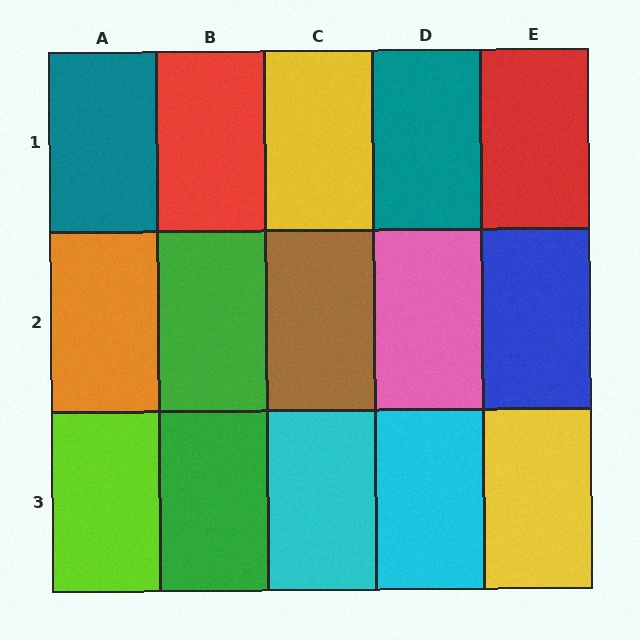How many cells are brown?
1 cell is brown.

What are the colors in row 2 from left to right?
Orange, green, brown, pink, blue.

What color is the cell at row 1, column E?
Red.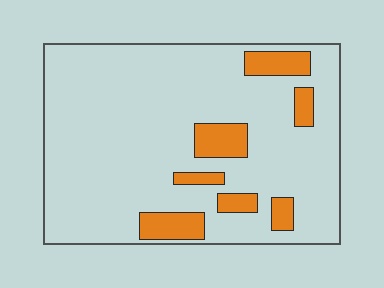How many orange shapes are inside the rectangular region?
7.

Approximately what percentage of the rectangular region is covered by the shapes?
Approximately 15%.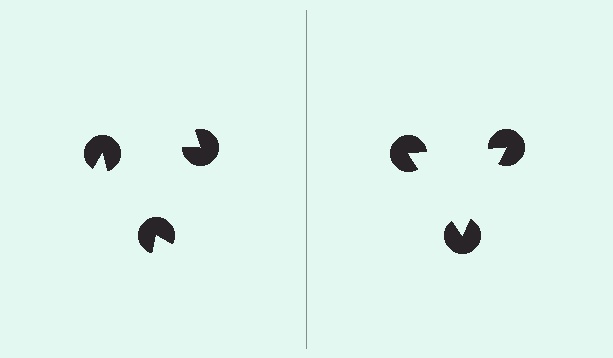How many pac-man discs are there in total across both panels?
6 — 3 on each side.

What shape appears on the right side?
An illusory triangle.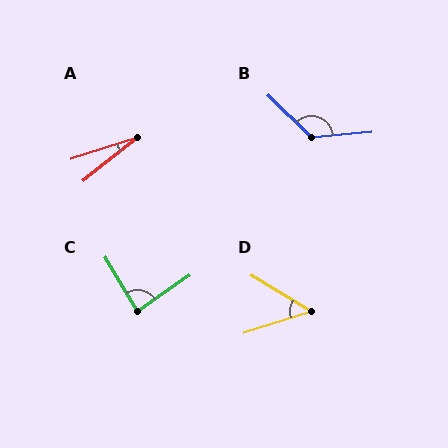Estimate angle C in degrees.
Approximately 86 degrees.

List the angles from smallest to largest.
A (21°), D (49°), C (86°), B (131°).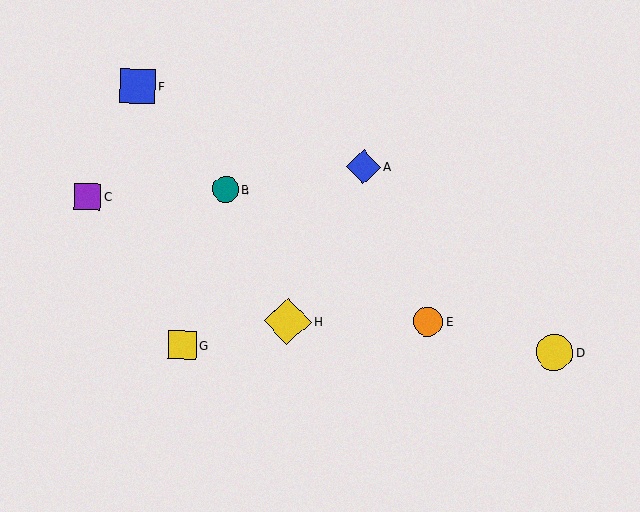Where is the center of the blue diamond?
The center of the blue diamond is at (363, 167).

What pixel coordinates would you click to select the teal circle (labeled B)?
Click at (226, 189) to select the teal circle B.